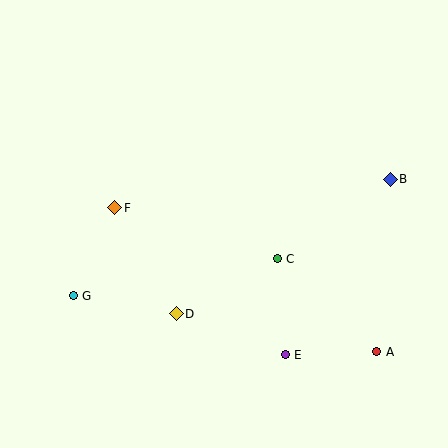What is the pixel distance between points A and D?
The distance between A and D is 204 pixels.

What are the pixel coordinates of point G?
Point G is at (73, 296).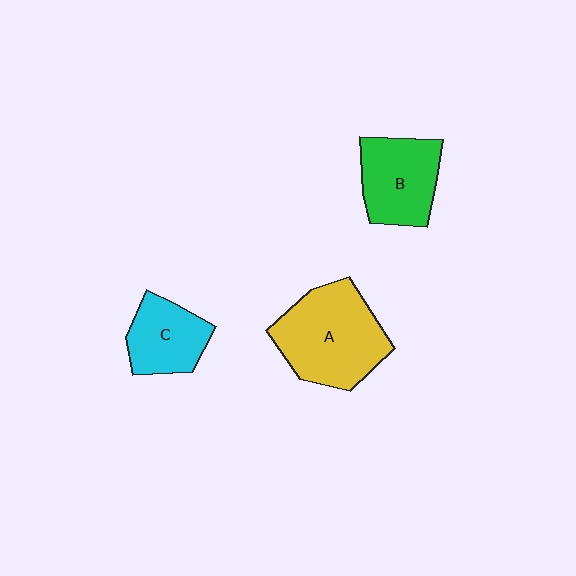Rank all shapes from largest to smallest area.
From largest to smallest: A (yellow), B (green), C (cyan).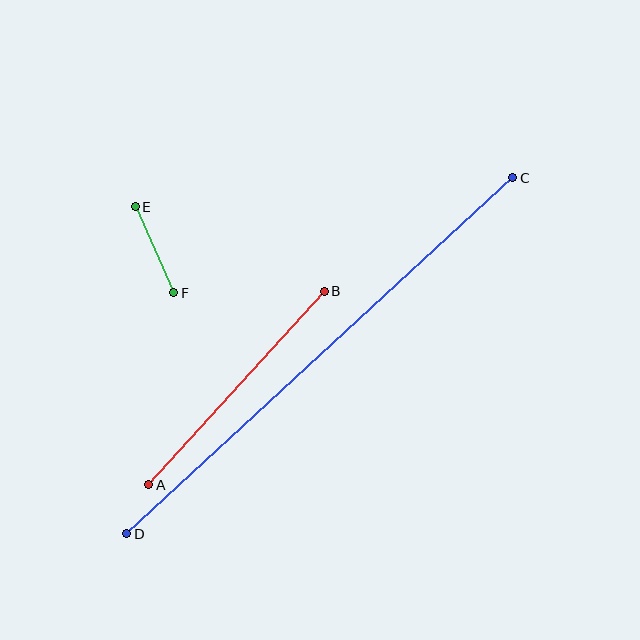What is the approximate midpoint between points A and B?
The midpoint is at approximately (236, 388) pixels.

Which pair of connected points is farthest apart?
Points C and D are farthest apart.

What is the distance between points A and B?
The distance is approximately 261 pixels.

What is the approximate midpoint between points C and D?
The midpoint is at approximately (320, 356) pixels.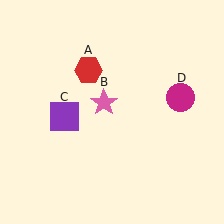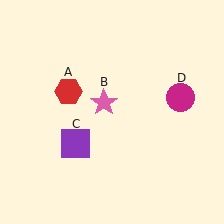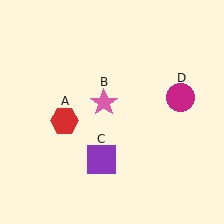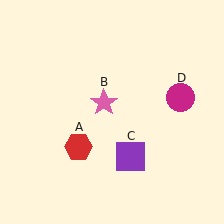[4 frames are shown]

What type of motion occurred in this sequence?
The red hexagon (object A), purple square (object C) rotated counterclockwise around the center of the scene.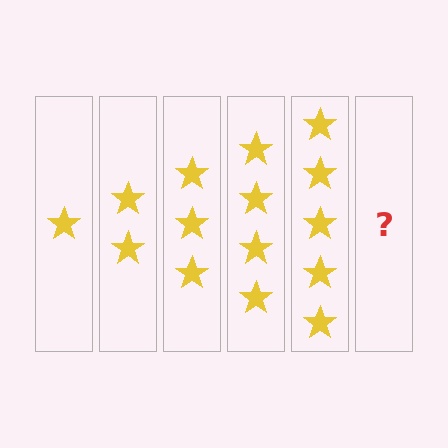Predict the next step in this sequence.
The next step is 6 stars.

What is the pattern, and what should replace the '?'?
The pattern is that each step adds one more star. The '?' should be 6 stars.